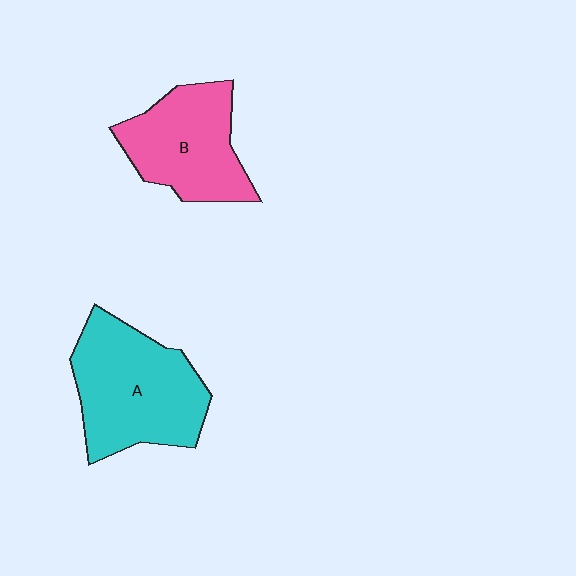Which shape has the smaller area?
Shape B (pink).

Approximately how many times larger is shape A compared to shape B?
Approximately 1.3 times.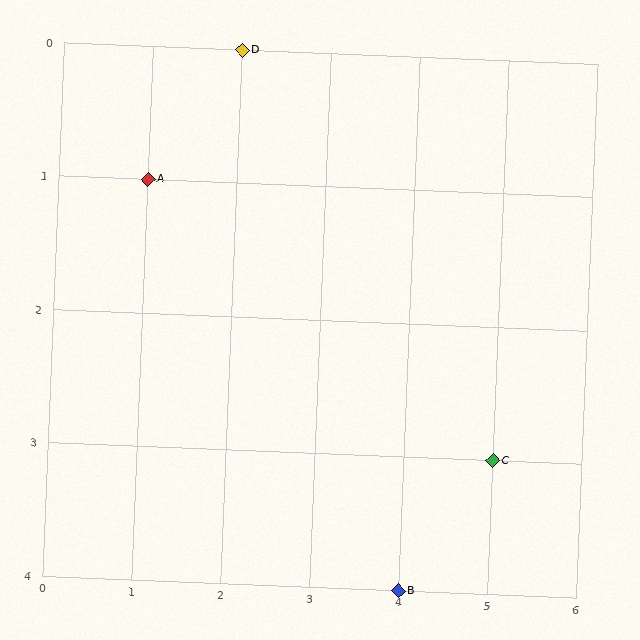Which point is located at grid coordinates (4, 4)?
Point B is at (4, 4).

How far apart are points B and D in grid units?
Points B and D are 2 columns and 4 rows apart (about 4.5 grid units diagonally).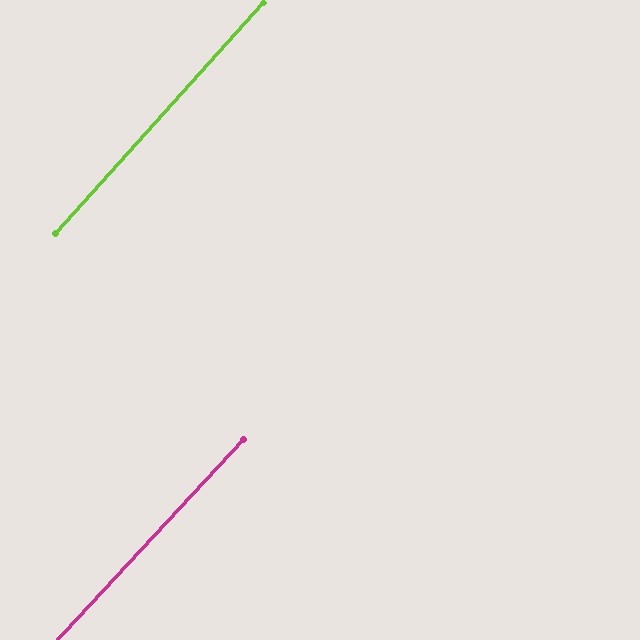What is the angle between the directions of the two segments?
Approximately 1 degree.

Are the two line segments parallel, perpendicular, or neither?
Parallel — their directions differ by only 0.9°.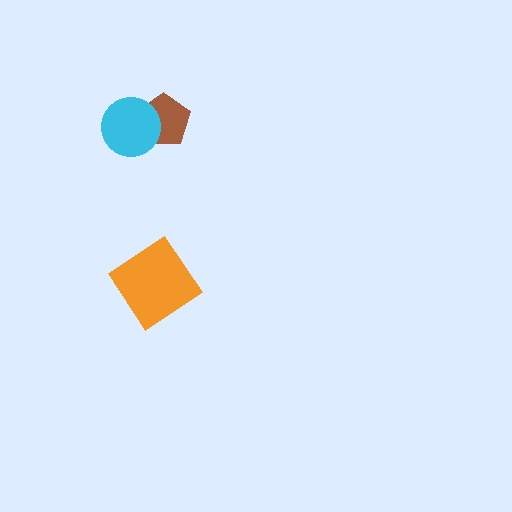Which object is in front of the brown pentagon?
The cyan circle is in front of the brown pentagon.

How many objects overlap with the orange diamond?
0 objects overlap with the orange diamond.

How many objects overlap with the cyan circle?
1 object overlaps with the cyan circle.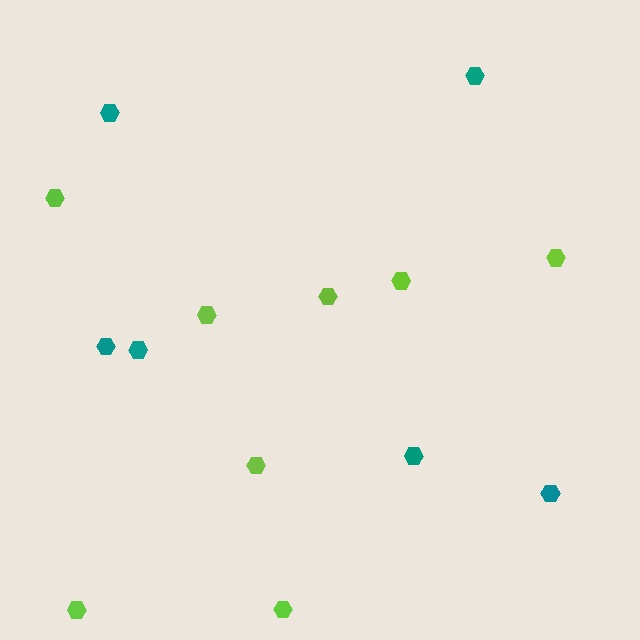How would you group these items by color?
There are 2 groups: one group of teal hexagons (6) and one group of lime hexagons (8).